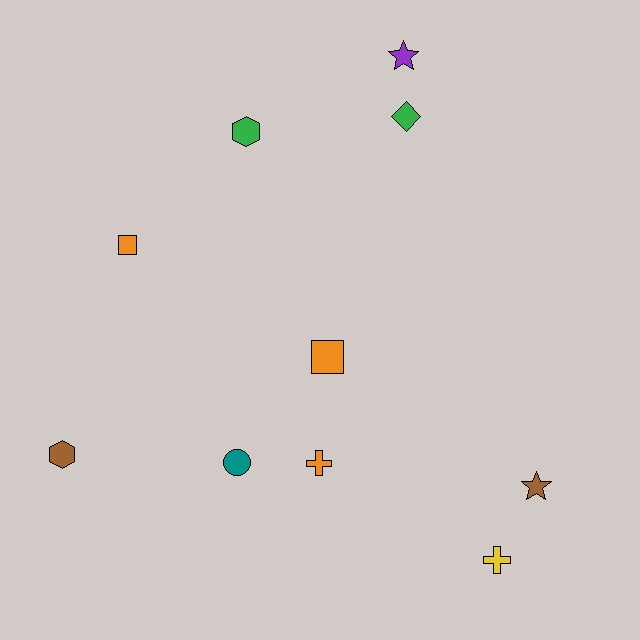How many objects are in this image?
There are 10 objects.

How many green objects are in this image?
There are 2 green objects.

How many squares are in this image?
There are 2 squares.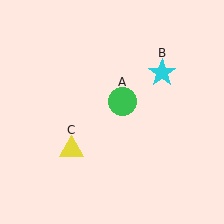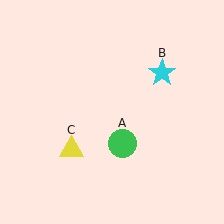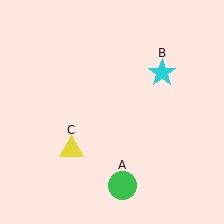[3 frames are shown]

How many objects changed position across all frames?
1 object changed position: green circle (object A).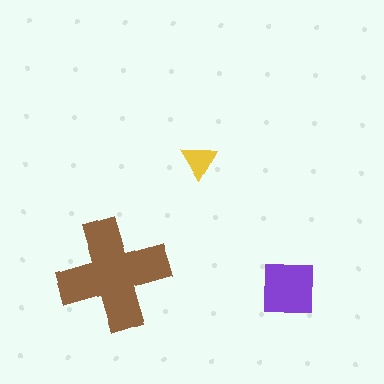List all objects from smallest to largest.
The yellow triangle, the purple square, the brown cross.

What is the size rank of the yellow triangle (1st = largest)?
3rd.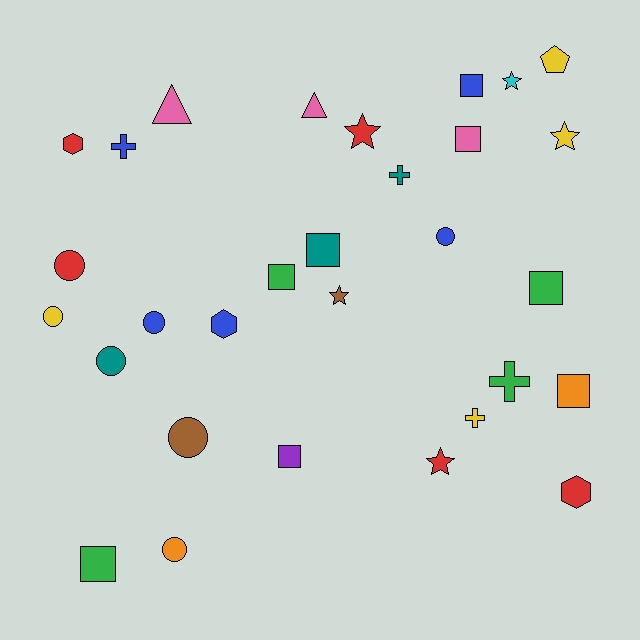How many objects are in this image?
There are 30 objects.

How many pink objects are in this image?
There are 3 pink objects.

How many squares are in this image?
There are 8 squares.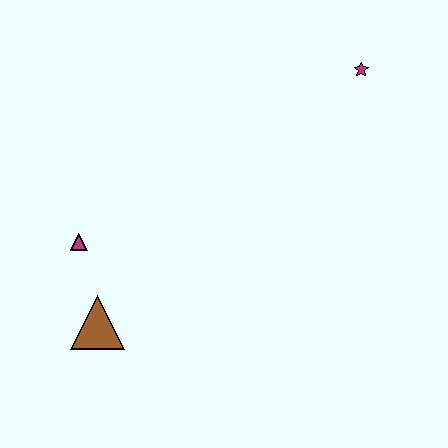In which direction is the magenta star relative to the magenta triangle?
The magenta star is to the right of the magenta triangle.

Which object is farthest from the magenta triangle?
The magenta star is farthest from the magenta triangle.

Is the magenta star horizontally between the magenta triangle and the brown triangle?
No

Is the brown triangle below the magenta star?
Yes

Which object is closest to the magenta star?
The magenta triangle is closest to the magenta star.